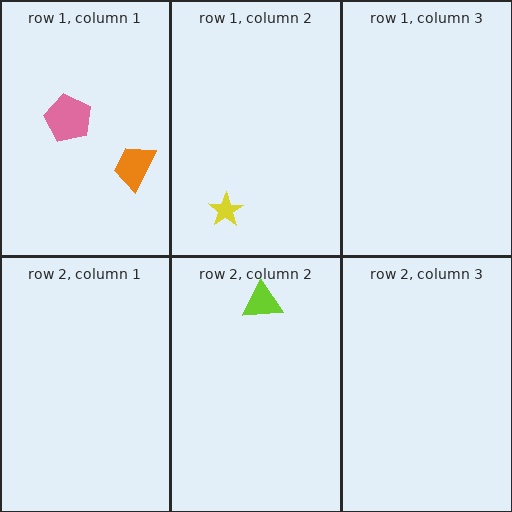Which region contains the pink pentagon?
The row 1, column 1 region.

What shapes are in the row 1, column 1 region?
The pink pentagon, the orange trapezoid.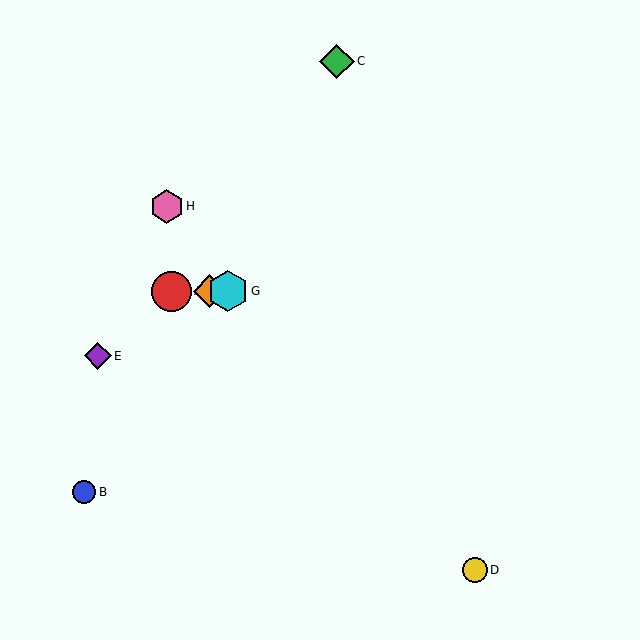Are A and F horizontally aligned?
Yes, both are at y≈291.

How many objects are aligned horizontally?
3 objects (A, F, G) are aligned horizontally.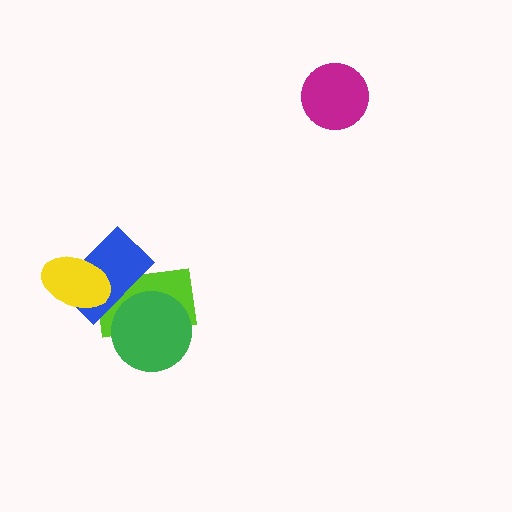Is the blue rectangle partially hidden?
Yes, it is partially covered by another shape.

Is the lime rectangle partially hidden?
Yes, it is partially covered by another shape.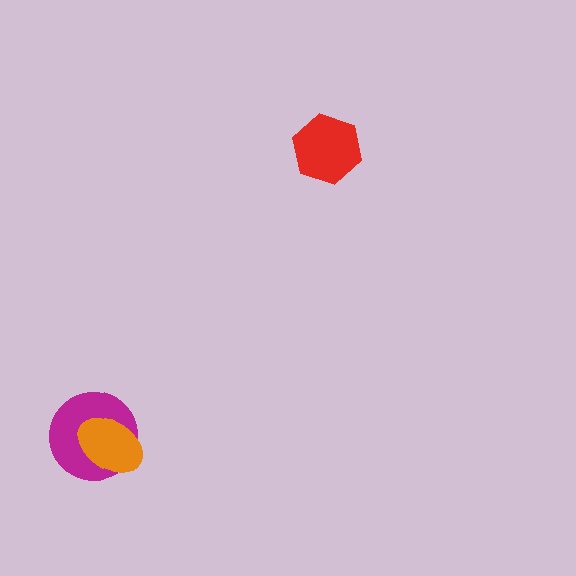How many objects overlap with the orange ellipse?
1 object overlaps with the orange ellipse.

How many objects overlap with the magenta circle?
1 object overlaps with the magenta circle.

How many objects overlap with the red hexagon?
0 objects overlap with the red hexagon.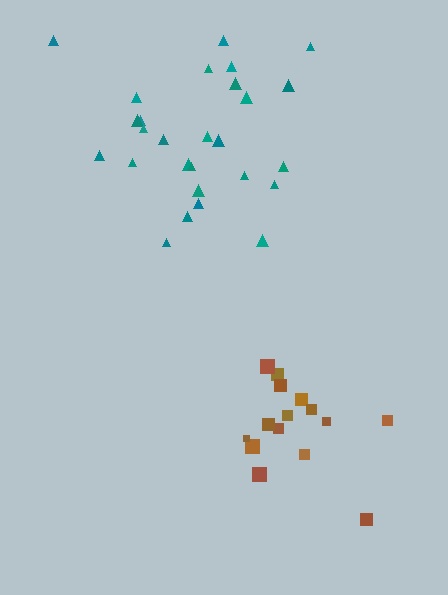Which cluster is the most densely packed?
Teal.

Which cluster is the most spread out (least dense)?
Brown.